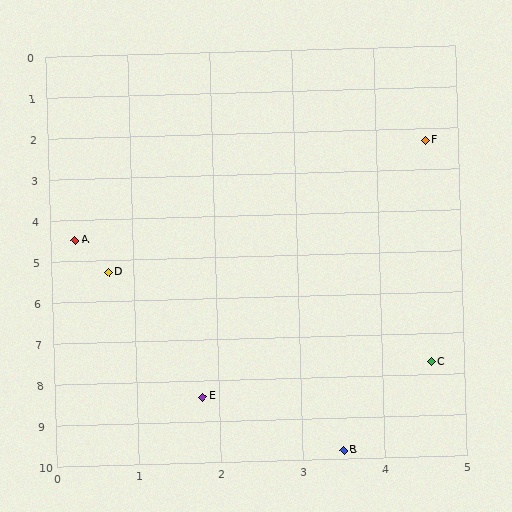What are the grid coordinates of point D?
Point D is at approximately (0.7, 5.3).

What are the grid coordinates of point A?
Point A is at approximately (0.3, 4.5).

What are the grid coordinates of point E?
Point E is at approximately (1.8, 8.4).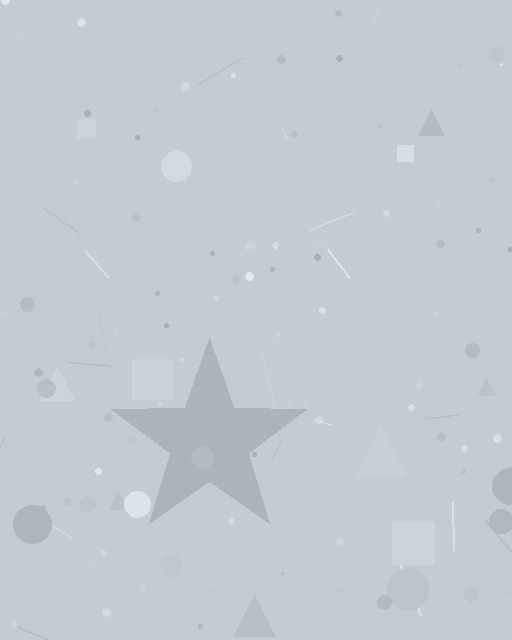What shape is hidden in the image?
A star is hidden in the image.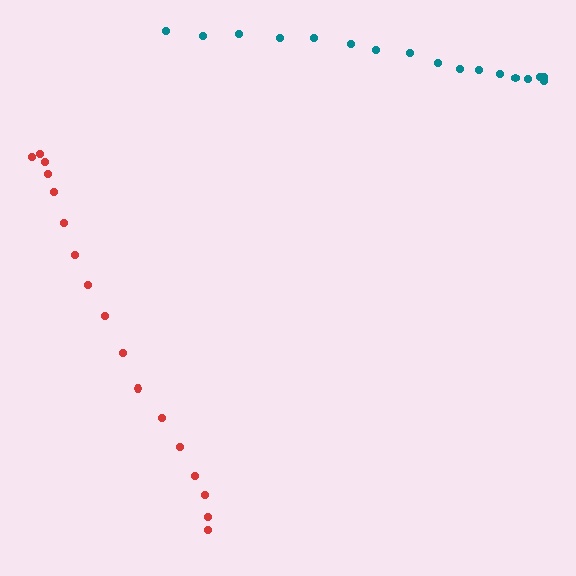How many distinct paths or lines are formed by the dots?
There are 2 distinct paths.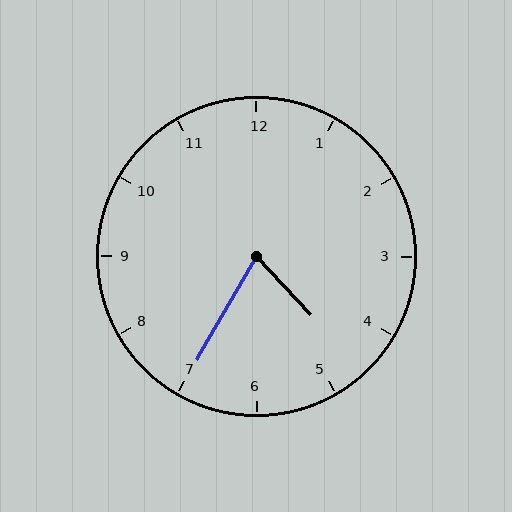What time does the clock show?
4:35.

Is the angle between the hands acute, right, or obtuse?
It is acute.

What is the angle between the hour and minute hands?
Approximately 72 degrees.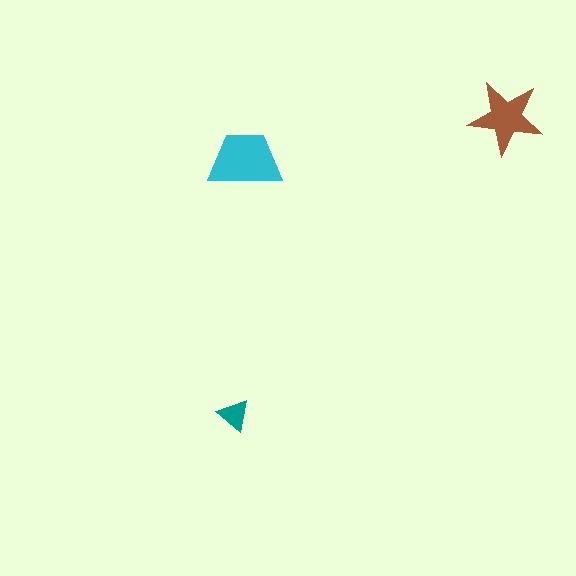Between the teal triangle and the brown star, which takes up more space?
The brown star.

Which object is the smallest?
The teal triangle.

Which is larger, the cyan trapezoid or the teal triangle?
The cyan trapezoid.